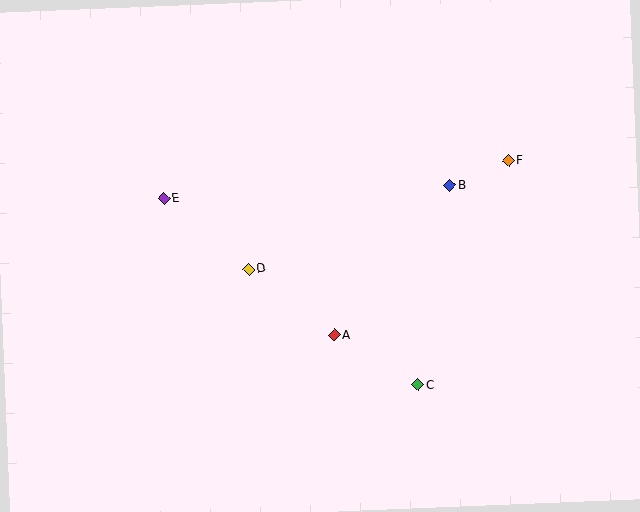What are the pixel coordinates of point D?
Point D is at (248, 269).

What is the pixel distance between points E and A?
The distance between E and A is 219 pixels.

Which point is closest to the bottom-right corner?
Point C is closest to the bottom-right corner.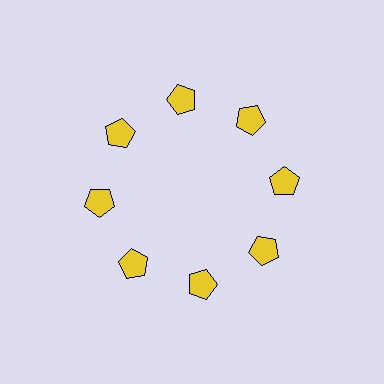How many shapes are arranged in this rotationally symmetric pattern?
There are 8 shapes, arranged in 8 groups of 1.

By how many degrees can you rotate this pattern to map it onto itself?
The pattern maps onto itself every 45 degrees of rotation.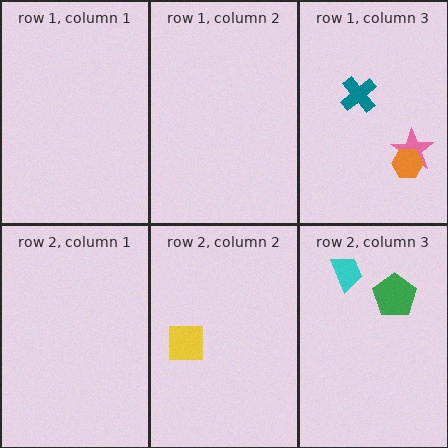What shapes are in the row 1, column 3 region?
The pink star, the orange hexagon, the teal cross.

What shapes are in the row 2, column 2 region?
The yellow square.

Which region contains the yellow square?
The row 2, column 2 region.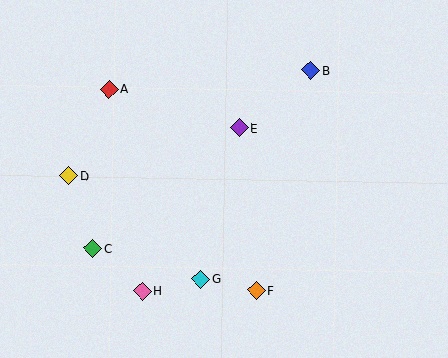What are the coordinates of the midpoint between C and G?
The midpoint between C and G is at (147, 264).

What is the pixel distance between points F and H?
The distance between F and H is 114 pixels.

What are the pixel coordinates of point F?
Point F is at (256, 291).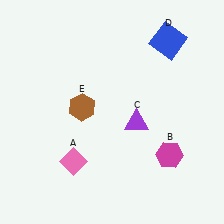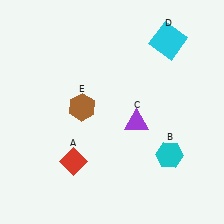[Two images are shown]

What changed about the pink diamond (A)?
In Image 1, A is pink. In Image 2, it changed to red.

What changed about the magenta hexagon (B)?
In Image 1, B is magenta. In Image 2, it changed to cyan.